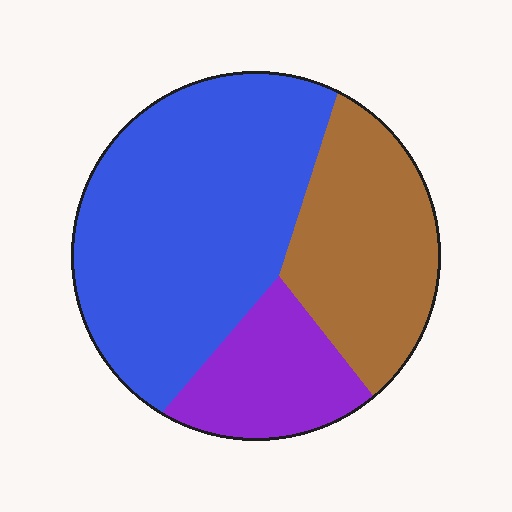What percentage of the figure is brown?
Brown takes up about one quarter (1/4) of the figure.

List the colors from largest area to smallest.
From largest to smallest: blue, brown, purple.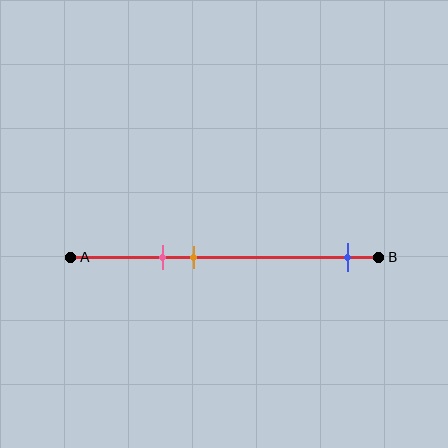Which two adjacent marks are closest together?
The pink and orange marks are the closest adjacent pair.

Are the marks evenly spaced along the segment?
No, the marks are not evenly spaced.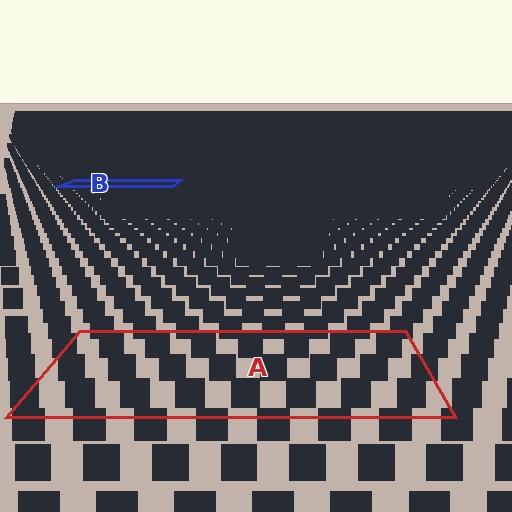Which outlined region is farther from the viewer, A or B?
Region B is farther from the viewer — the texture elements inside it appear smaller and more densely packed.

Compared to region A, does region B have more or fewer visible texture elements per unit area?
Region B has more texture elements per unit area — they are packed more densely because it is farther away.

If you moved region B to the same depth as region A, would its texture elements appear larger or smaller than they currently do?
They would appear larger. At a closer depth, the same texture elements are projected at a bigger on-screen size.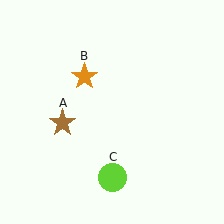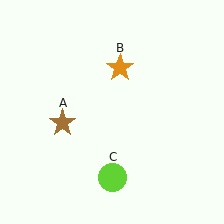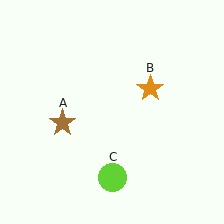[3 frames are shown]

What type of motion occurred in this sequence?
The orange star (object B) rotated clockwise around the center of the scene.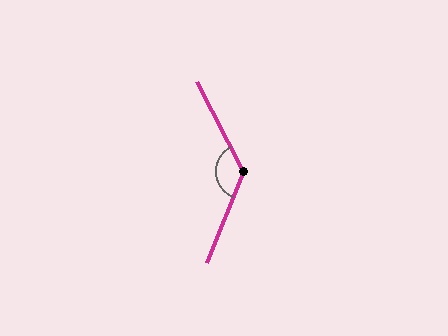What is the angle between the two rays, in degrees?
Approximately 131 degrees.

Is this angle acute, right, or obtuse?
It is obtuse.